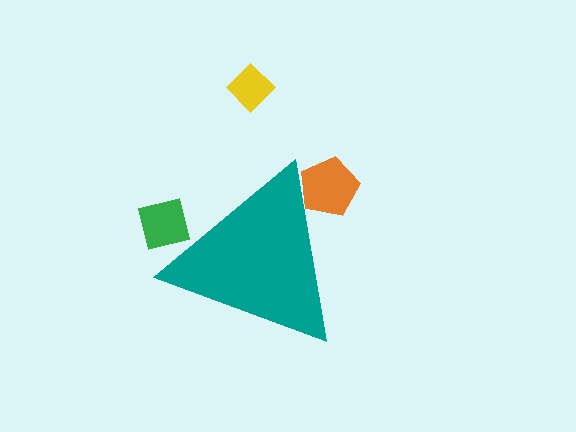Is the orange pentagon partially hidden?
Yes, the orange pentagon is partially hidden behind the teal triangle.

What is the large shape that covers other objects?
A teal triangle.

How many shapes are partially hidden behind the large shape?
2 shapes are partially hidden.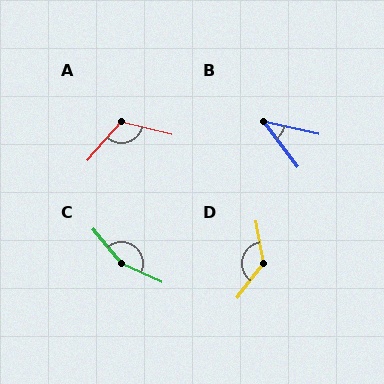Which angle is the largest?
C, at approximately 153 degrees.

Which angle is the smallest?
B, at approximately 39 degrees.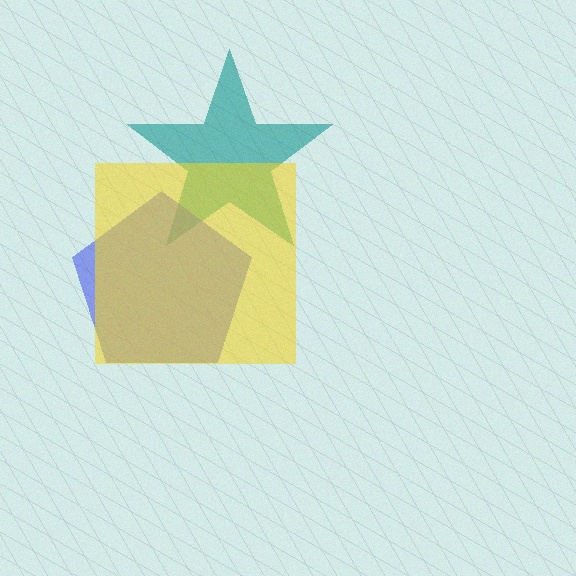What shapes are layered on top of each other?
The layered shapes are: a teal star, a blue pentagon, a yellow square.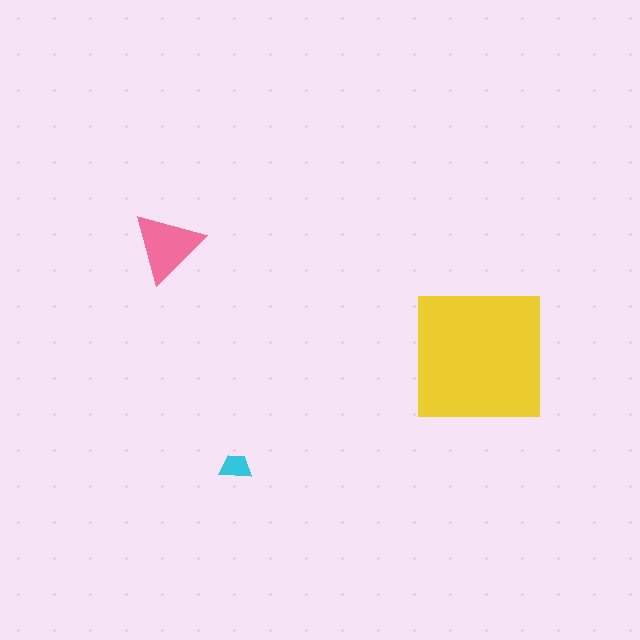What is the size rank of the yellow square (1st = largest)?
1st.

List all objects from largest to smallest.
The yellow square, the pink triangle, the cyan trapezoid.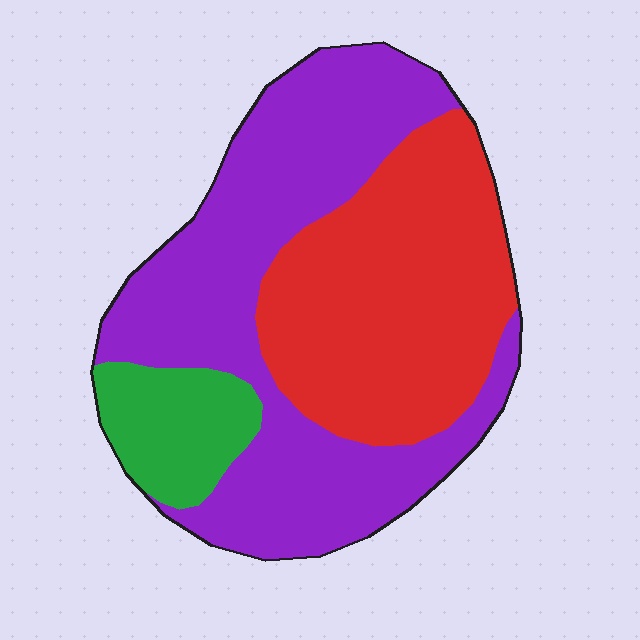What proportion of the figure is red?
Red covers 38% of the figure.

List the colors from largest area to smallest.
From largest to smallest: purple, red, green.